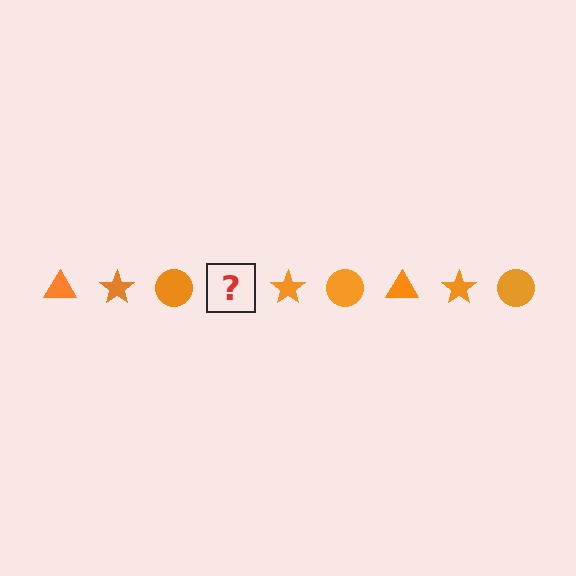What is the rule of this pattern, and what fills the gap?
The rule is that the pattern cycles through triangle, star, circle shapes in orange. The gap should be filled with an orange triangle.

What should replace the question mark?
The question mark should be replaced with an orange triangle.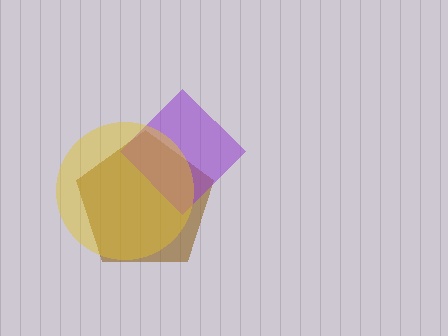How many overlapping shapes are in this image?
There are 3 overlapping shapes in the image.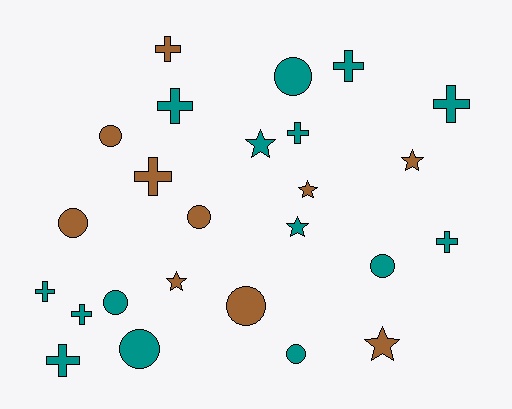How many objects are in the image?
There are 25 objects.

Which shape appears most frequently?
Cross, with 10 objects.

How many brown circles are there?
There are 4 brown circles.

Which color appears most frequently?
Teal, with 15 objects.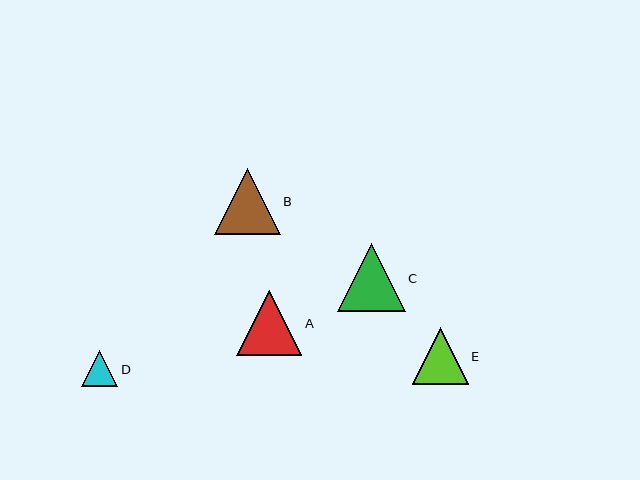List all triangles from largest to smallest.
From largest to smallest: C, B, A, E, D.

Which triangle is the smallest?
Triangle D is the smallest with a size of approximately 37 pixels.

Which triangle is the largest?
Triangle C is the largest with a size of approximately 68 pixels.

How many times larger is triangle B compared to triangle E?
Triangle B is approximately 1.2 times the size of triangle E.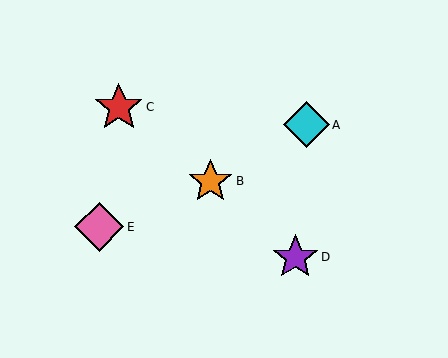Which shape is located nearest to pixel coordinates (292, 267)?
The purple star (labeled D) at (295, 257) is nearest to that location.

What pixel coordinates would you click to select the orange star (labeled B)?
Click at (210, 181) to select the orange star B.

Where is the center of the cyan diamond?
The center of the cyan diamond is at (307, 125).